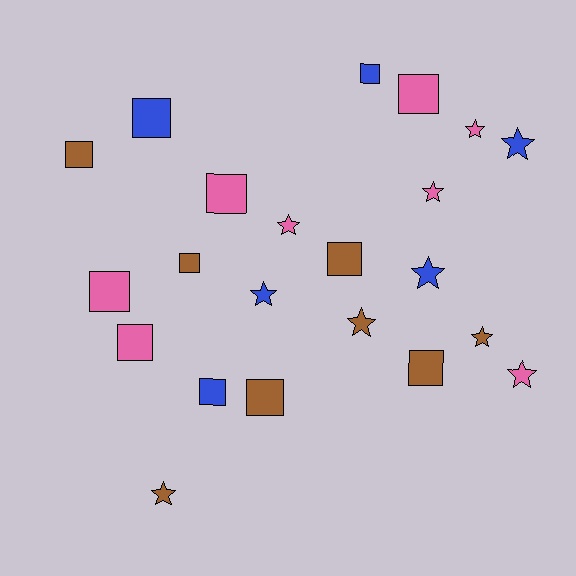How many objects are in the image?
There are 22 objects.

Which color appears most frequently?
Brown, with 8 objects.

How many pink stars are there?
There are 4 pink stars.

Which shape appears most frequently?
Square, with 12 objects.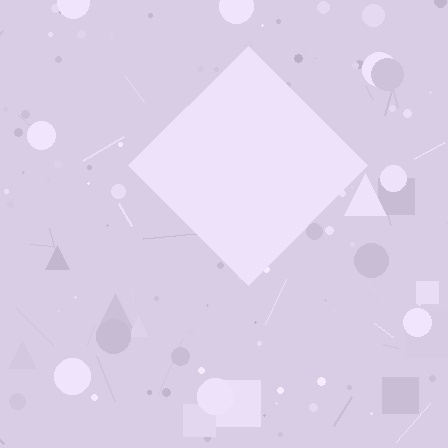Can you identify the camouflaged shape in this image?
The camouflaged shape is a diamond.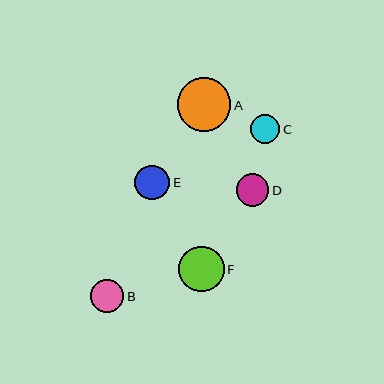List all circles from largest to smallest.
From largest to smallest: A, F, E, B, D, C.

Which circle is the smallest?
Circle C is the smallest with a size of approximately 29 pixels.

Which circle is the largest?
Circle A is the largest with a size of approximately 53 pixels.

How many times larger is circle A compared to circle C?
Circle A is approximately 1.8 times the size of circle C.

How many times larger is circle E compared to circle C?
Circle E is approximately 1.2 times the size of circle C.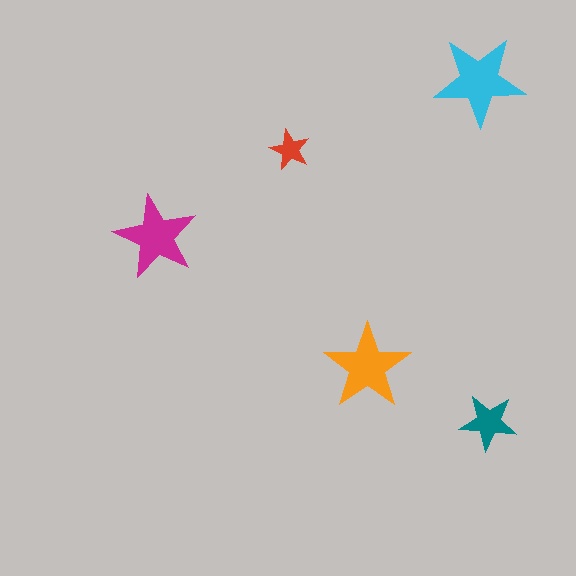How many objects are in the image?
There are 5 objects in the image.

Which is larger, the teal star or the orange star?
The orange one.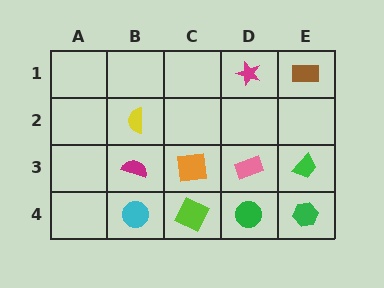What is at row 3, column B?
A magenta semicircle.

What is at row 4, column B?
A cyan circle.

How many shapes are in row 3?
4 shapes.